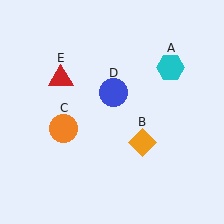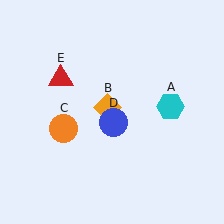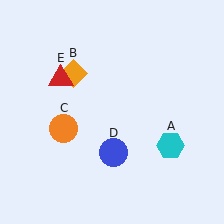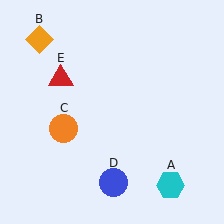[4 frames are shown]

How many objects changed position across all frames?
3 objects changed position: cyan hexagon (object A), orange diamond (object B), blue circle (object D).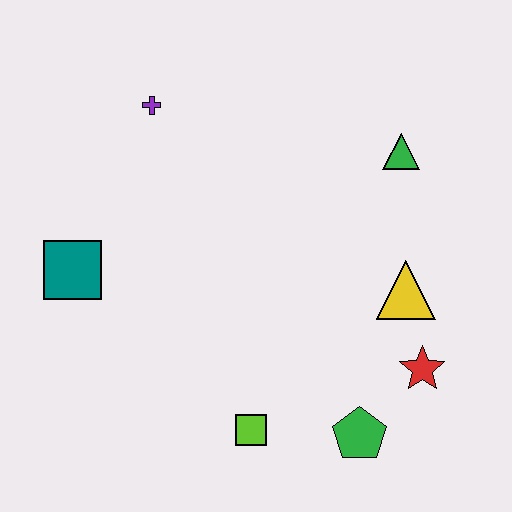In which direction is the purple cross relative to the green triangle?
The purple cross is to the left of the green triangle.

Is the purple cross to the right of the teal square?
Yes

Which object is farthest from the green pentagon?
The purple cross is farthest from the green pentagon.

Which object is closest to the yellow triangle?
The red star is closest to the yellow triangle.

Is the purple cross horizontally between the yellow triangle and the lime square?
No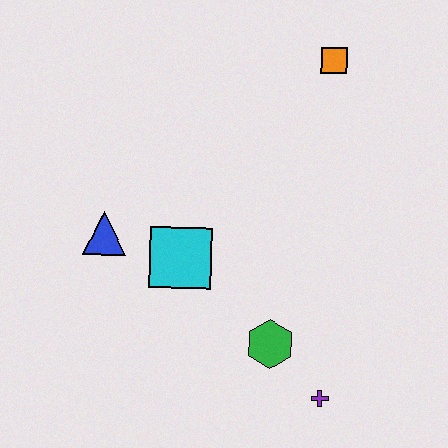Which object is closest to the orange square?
The cyan square is closest to the orange square.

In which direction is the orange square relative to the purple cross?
The orange square is above the purple cross.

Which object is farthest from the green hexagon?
The orange square is farthest from the green hexagon.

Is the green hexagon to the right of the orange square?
No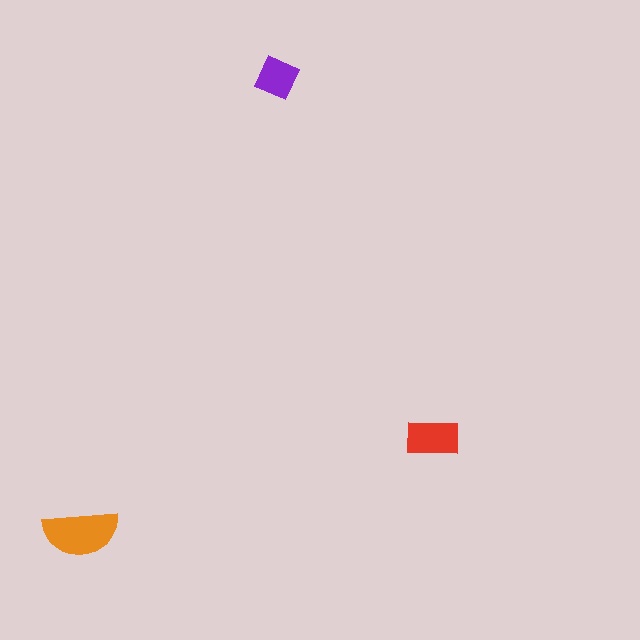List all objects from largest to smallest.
The orange semicircle, the red rectangle, the purple square.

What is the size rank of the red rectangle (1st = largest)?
2nd.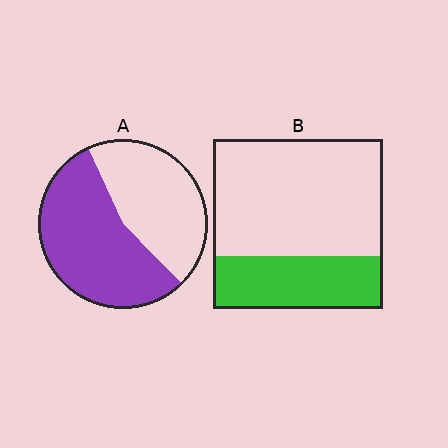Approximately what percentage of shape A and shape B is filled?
A is approximately 55% and B is approximately 30%.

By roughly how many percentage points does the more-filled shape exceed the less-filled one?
By roughly 25 percentage points (A over B).